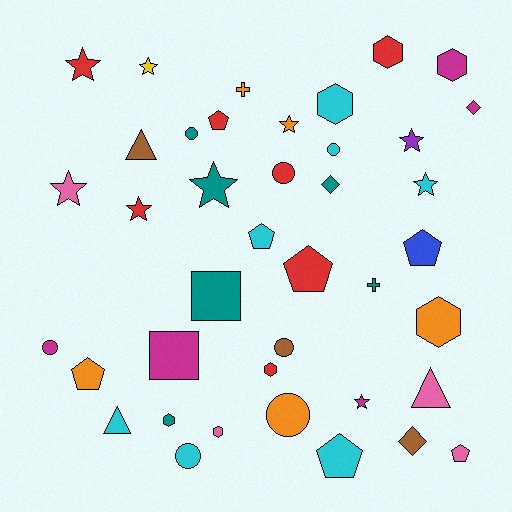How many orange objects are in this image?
There are 5 orange objects.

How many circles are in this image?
There are 7 circles.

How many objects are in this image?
There are 40 objects.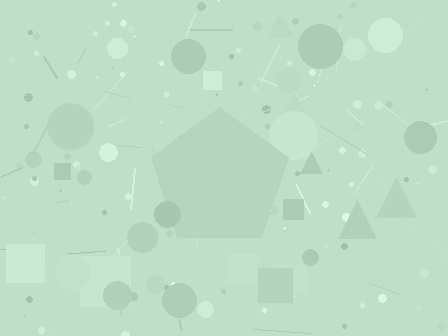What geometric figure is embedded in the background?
A pentagon is embedded in the background.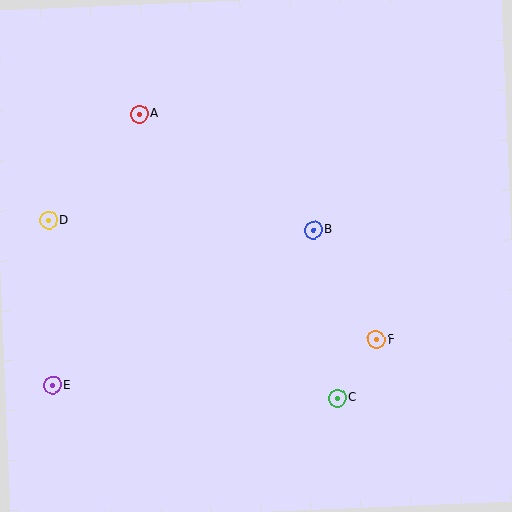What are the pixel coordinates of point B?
Point B is at (313, 230).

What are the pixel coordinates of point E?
Point E is at (52, 385).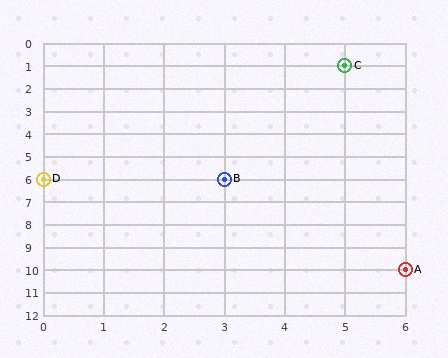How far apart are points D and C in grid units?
Points D and C are 5 columns and 5 rows apart (about 7.1 grid units diagonally).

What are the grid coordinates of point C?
Point C is at grid coordinates (5, 1).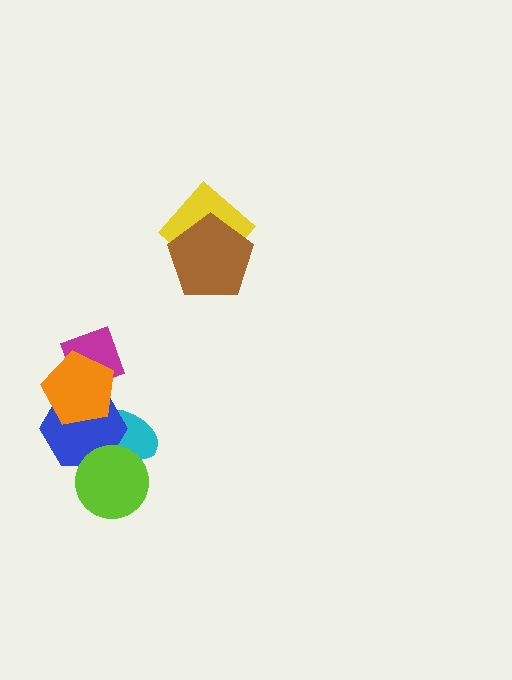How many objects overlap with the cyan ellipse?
2 objects overlap with the cyan ellipse.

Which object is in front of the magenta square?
The orange pentagon is in front of the magenta square.